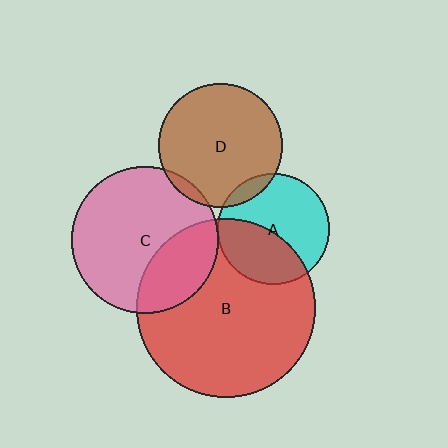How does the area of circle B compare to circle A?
Approximately 2.6 times.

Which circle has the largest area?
Circle B (red).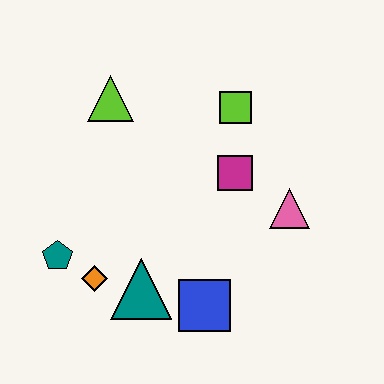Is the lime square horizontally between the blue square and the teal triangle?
No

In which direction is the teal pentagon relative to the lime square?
The teal pentagon is to the left of the lime square.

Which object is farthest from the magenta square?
The teal pentagon is farthest from the magenta square.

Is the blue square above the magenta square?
No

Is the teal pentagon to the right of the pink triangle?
No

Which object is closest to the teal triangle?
The orange diamond is closest to the teal triangle.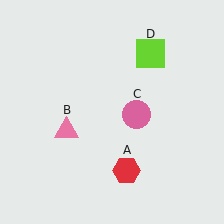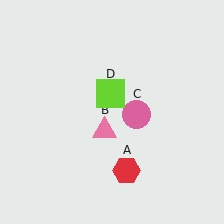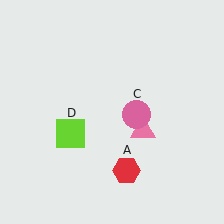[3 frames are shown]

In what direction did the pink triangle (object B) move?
The pink triangle (object B) moved right.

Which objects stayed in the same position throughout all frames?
Red hexagon (object A) and pink circle (object C) remained stationary.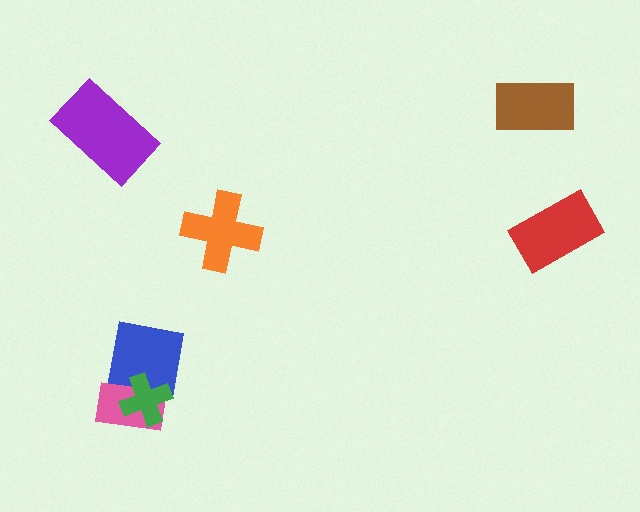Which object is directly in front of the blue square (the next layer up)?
The pink rectangle is directly in front of the blue square.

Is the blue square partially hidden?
Yes, it is partially covered by another shape.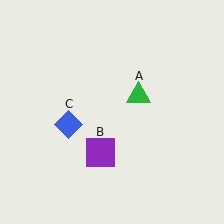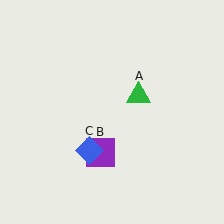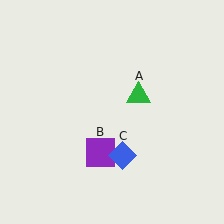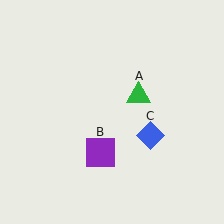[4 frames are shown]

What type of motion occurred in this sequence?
The blue diamond (object C) rotated counterclockwise around the center of the scene.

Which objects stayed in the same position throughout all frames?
Green triangle (object A) and purple square (object B) remained stationary.